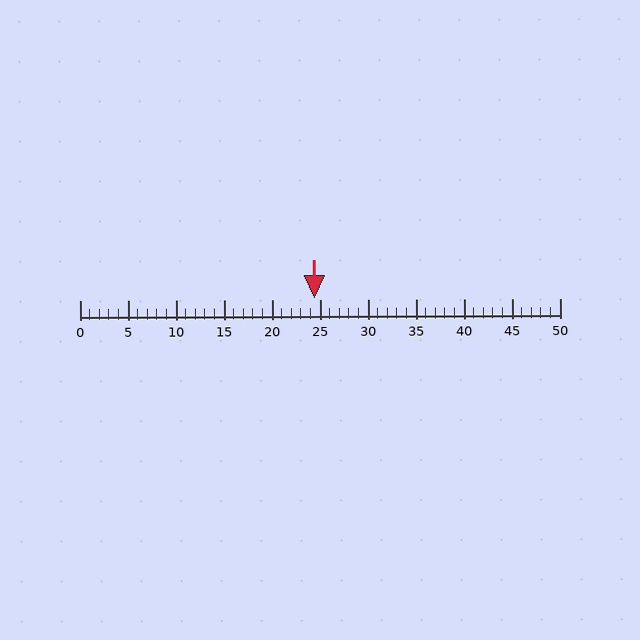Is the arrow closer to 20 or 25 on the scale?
The arrow is closer to 25.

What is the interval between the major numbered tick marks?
The major tick marks are spaced 5 units apart.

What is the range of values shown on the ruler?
The ruler shows values from 0 to 50.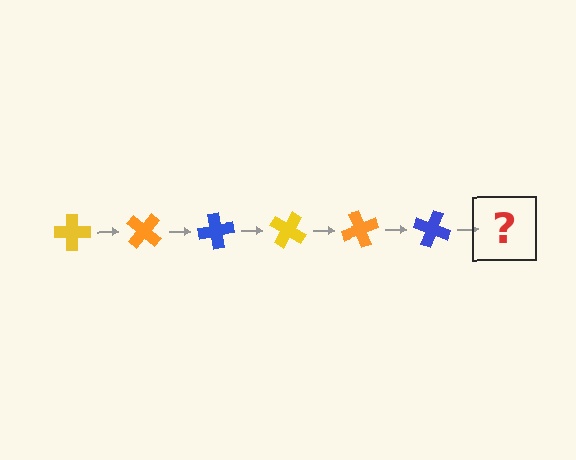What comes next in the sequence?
The next element should be a yellow cross, rotated 240 degrees from the start.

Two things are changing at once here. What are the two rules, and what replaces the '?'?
The two rules are that it rotates 40 degrees each step and the color cycles through yellow, orange, and blue. The '?' should be a yellow cross, rotated 240 degrees from the start.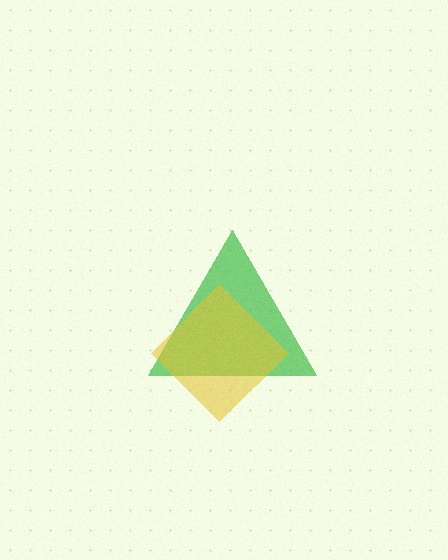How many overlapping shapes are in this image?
There are 2 overlapping shapes in the image.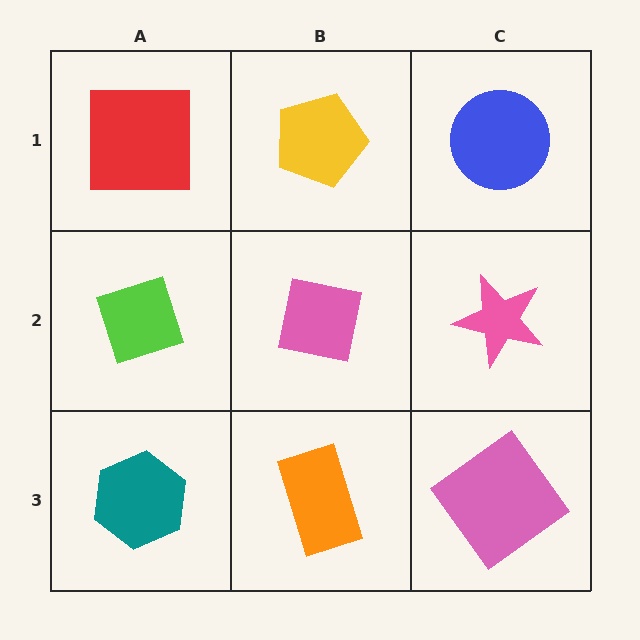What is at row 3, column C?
A pink diamond.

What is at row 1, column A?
A red square.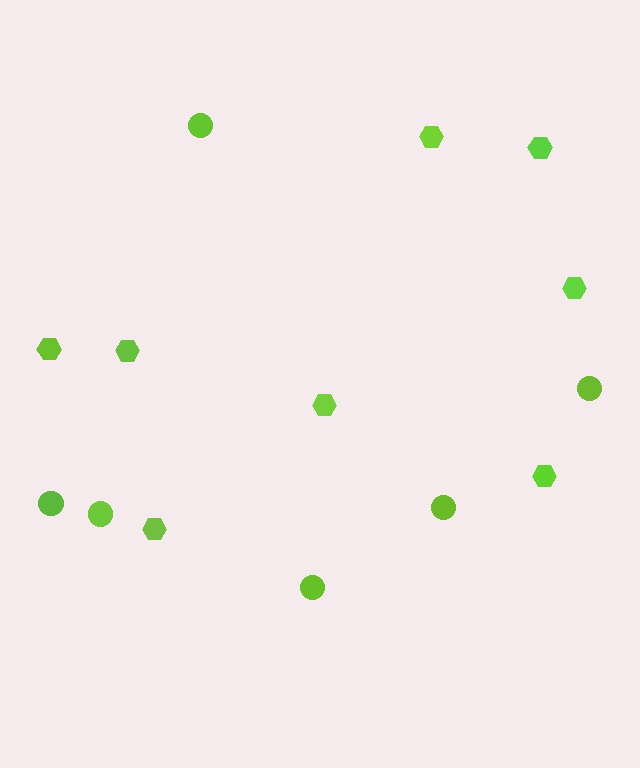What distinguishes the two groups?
There are 2 groups: one group of circles (6) and one group of hexagons (8).